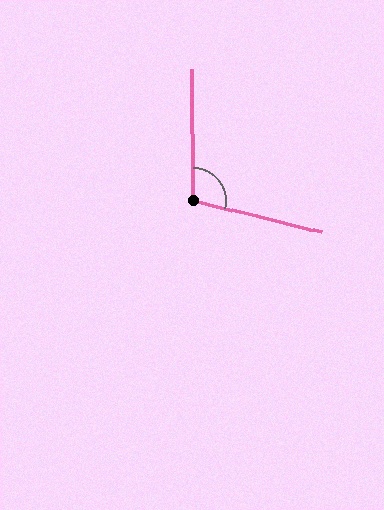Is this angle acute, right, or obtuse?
It is obtuse.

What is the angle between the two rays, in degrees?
Approximately 104 degrees.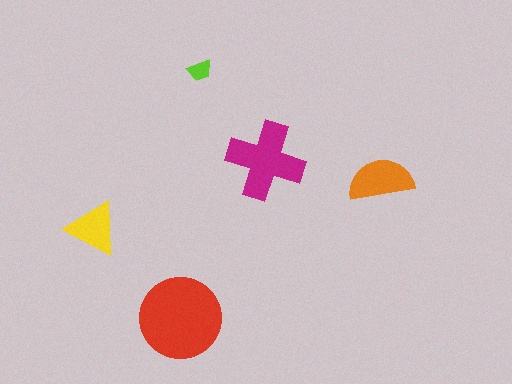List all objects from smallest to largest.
The lime trapezoid, the yellow triangle, the orange semicircle, the magenta cross, the red circle.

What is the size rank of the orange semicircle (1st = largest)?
3rd.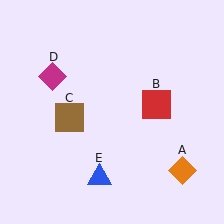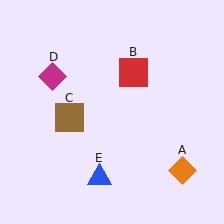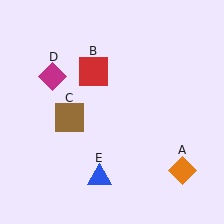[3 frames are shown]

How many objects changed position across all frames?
1 object changed position: red square (object B).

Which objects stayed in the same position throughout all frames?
Orange diamond (object A) and brown square (object C) and magenta diamond (object D) and blue triangle (object E) remained stationary.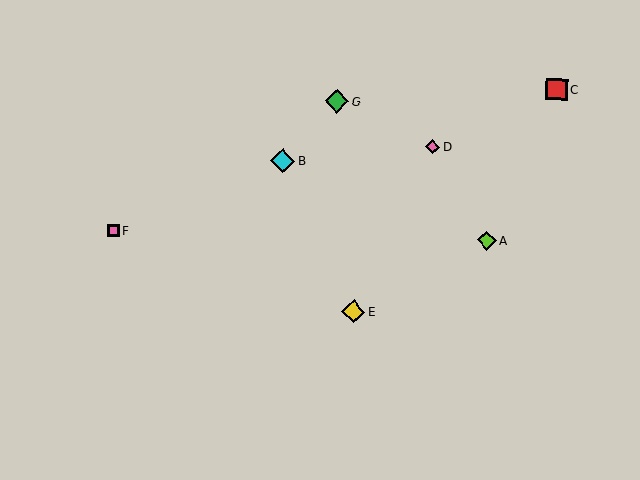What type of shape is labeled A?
Shape A is a lime diamond.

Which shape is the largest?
The cyan diamond (labeled B) is the largest.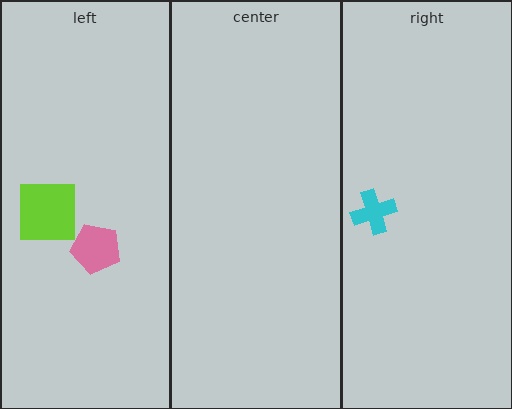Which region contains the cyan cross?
The right region.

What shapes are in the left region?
The lime square, the pink pentagon.